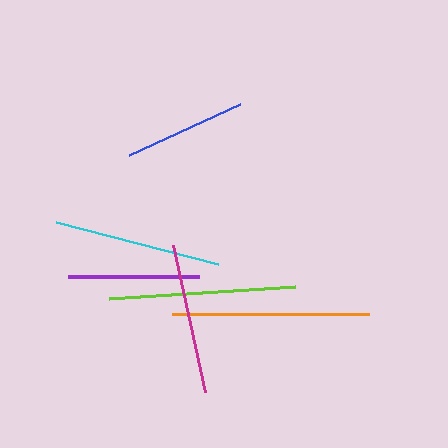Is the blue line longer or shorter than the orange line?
The orange line is longer than the blue line.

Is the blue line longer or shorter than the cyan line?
The cyan line is longer than the blue line.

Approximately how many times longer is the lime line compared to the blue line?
The lime line is approximately 1.5 times the length of the blue line.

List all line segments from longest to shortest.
From longest to shortest: orange, lime, cyan, magenta, purple, blue.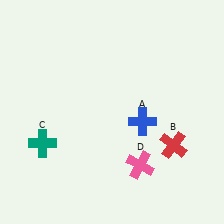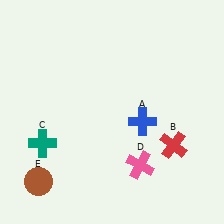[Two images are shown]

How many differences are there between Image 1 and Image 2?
There is 1 difference between the two images.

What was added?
A brown circle (E) was added in Image 2.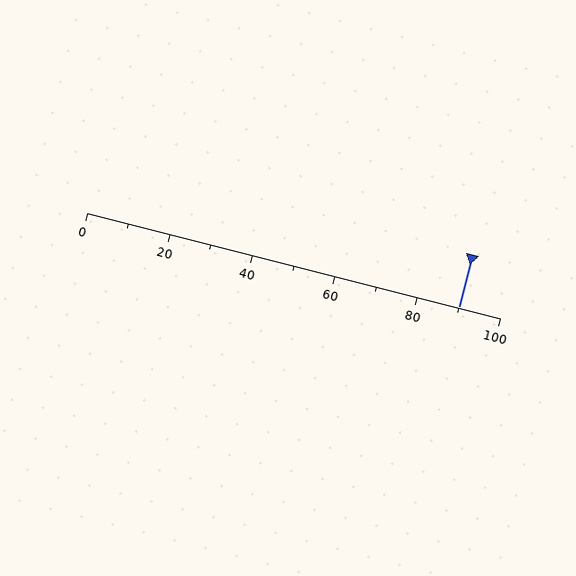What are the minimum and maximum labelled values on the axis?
The axis runs from 0 to 100.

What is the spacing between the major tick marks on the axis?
The major ticks are spaced 20 apart.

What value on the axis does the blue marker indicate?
The marker indicates approximately 90.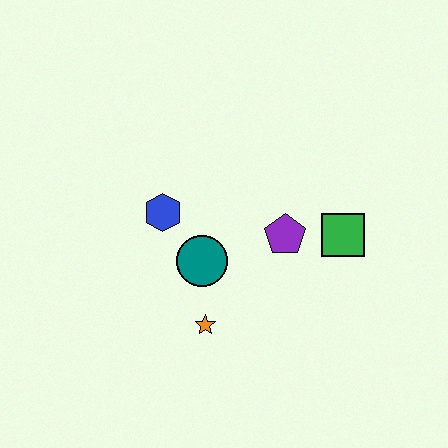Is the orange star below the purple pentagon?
Yes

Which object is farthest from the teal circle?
The green square is farthest from the teal circle.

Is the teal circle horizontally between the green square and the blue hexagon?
Yes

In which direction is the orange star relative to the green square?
The orange star is to the left of the green square.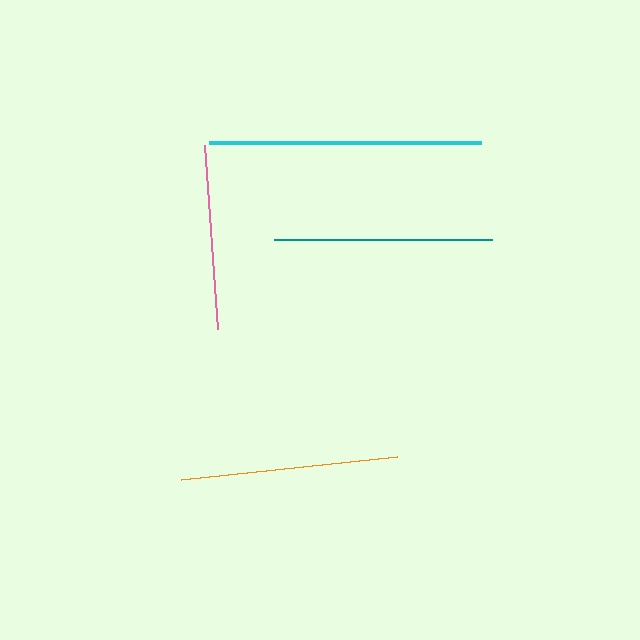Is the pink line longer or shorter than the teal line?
The teal line is longer than the pink line.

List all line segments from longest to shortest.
From longest to shortest: cyan, teal, orange, pink.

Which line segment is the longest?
The cyan line is the longest at approximately 273 pixels.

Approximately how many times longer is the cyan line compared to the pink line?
The cyan line is approximately 1.5 times the length of the pink line.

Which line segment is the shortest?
The pink line is the shortest at approximately 184 pixels.